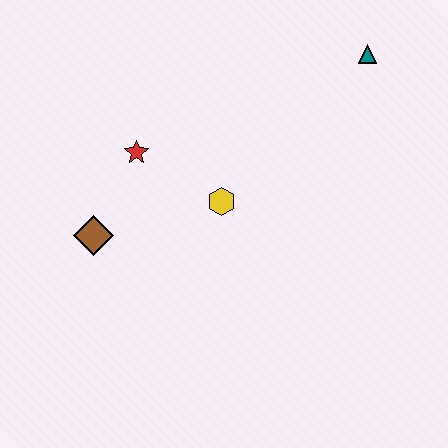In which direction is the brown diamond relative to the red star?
The brown diamond is below the red star.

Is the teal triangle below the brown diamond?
No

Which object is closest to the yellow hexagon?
The red star is closest to the yellow hexagon.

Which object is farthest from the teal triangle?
The brown diamond is farthest from the teal triangle.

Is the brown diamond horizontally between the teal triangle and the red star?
No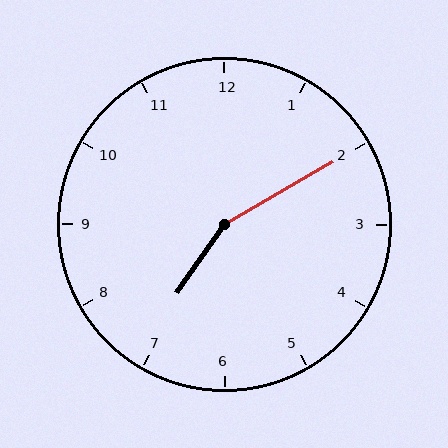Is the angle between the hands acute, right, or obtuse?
It is obtuse.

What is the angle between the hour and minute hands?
Approximately 155 degrees.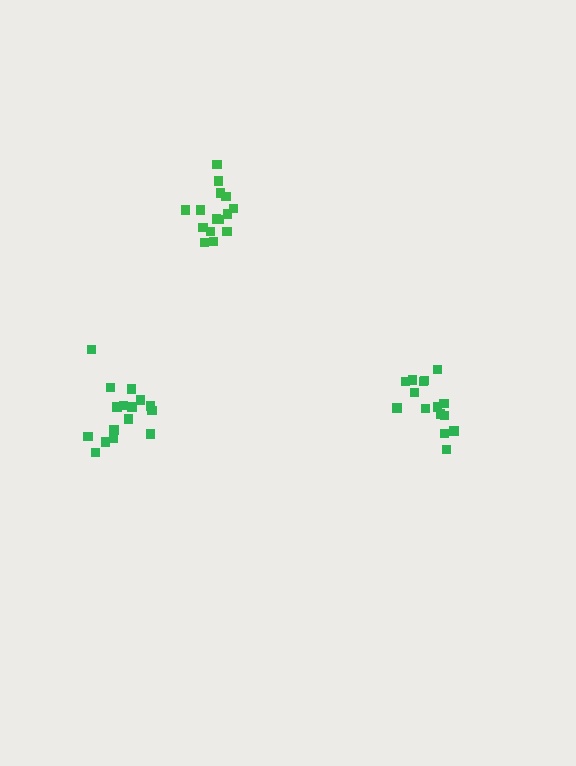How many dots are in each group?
Group 1: 16 dots, Group 2: 15 dots, Group 3: 15 dots (46 total).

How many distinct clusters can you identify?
There are 3 distinct clusters.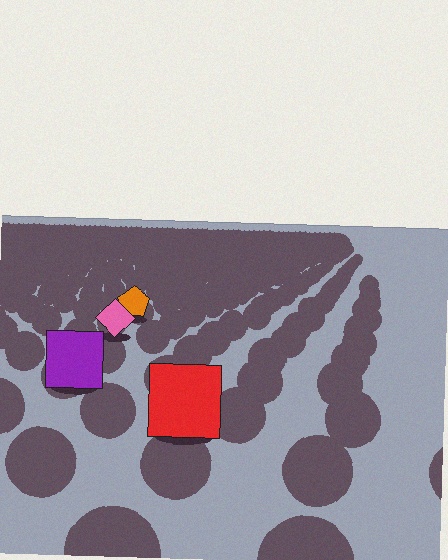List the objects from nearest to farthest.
From nearest to farthest: the red square, the purple square, the pink diamond, the orange pentagon.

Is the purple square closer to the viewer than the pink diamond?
Yes. The purple square is closer — you can tell from the texture gradient: the ground texture is coarser near it.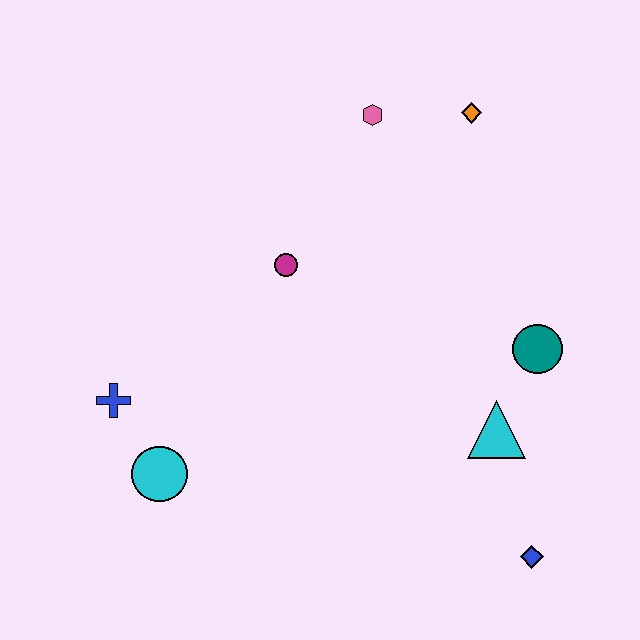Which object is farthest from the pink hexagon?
The blue diamond is farthest from the pink hexagon.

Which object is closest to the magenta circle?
The pink hexagon is closest to the magenta circle.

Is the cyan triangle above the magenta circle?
No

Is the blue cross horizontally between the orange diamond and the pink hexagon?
No